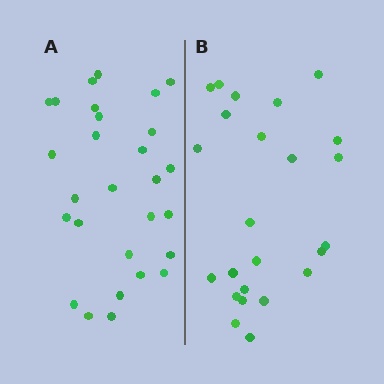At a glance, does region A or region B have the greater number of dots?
Region A (the left region) has more dots.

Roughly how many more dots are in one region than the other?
Region A has about 4 more dots than region B.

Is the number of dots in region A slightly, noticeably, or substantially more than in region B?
Region A has only slightly more — the two regions are fairly close. The ratio is roughly 1.2 to 1.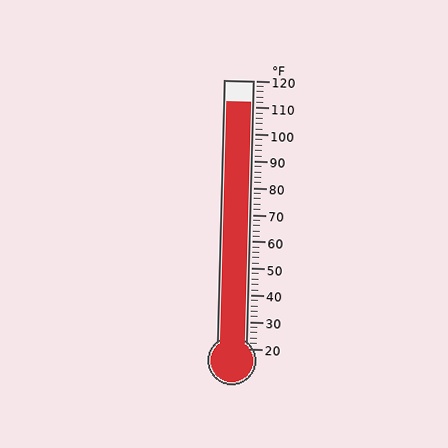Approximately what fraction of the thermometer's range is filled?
The thermometer is filled to approximately 90% of its range.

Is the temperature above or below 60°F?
The temperature is above 60°F.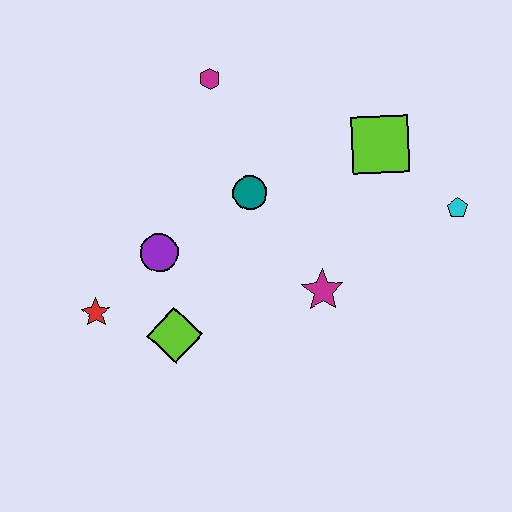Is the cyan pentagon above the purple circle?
Yes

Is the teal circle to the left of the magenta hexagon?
No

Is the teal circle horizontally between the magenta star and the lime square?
No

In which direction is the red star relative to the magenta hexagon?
The red star is below the magenta hexagon.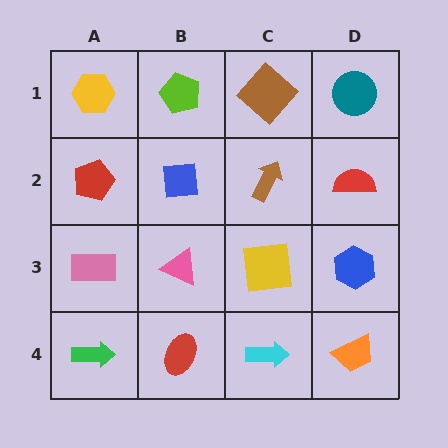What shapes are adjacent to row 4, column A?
A pink rectangle (row 3, column A), a red ellipse (row 4, column B).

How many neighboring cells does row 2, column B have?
4.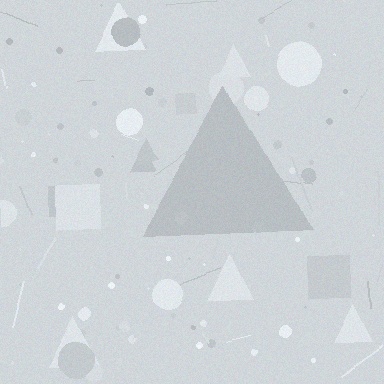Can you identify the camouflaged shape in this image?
The camouflaged shape is a triangle.